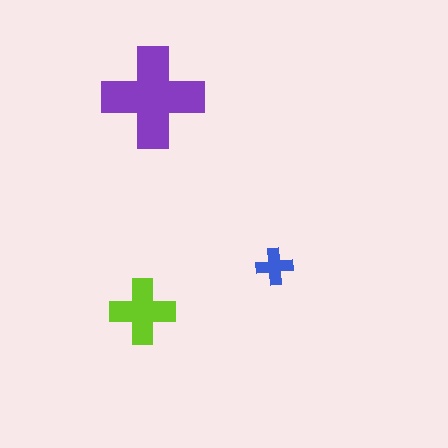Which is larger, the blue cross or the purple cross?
The purple one.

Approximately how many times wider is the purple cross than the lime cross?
About 1.5 times wider.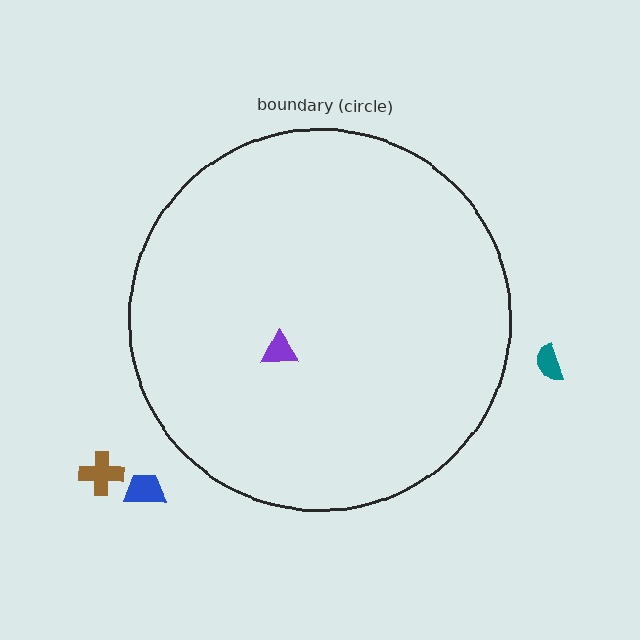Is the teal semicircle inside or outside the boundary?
Outside.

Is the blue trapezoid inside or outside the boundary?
Outside.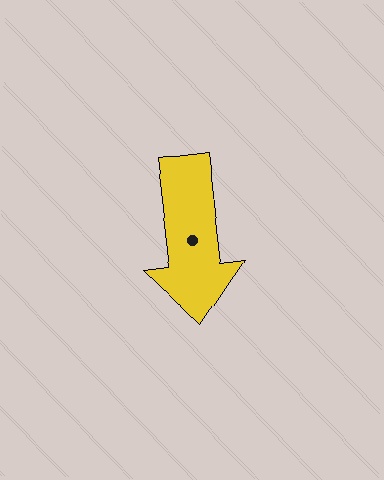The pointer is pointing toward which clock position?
Roughly 6 o'clock.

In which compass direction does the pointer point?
South.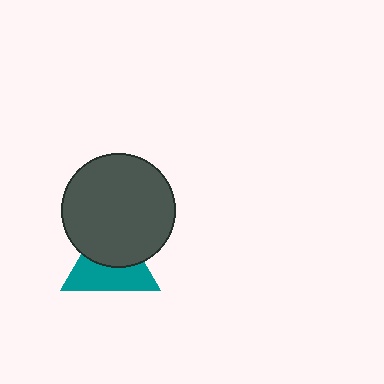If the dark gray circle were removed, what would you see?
You would see the complete teal triangle.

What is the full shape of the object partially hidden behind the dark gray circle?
The partially hidden object is a teal triangle.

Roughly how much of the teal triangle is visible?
About half of it is visible (roughly 53%).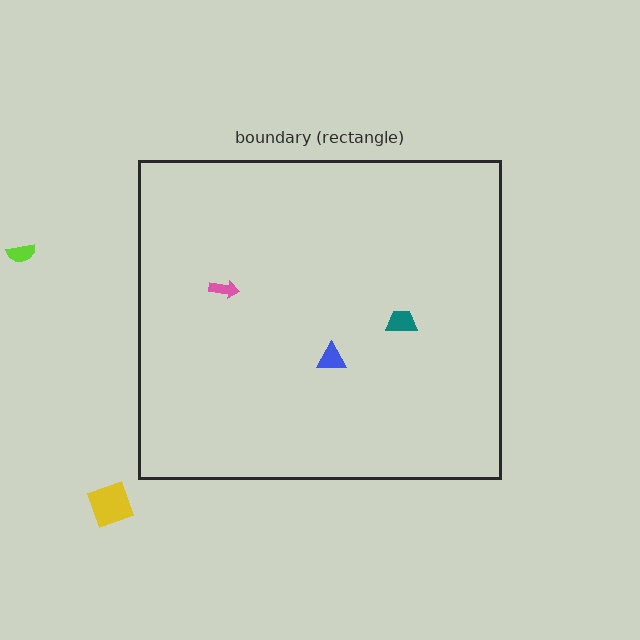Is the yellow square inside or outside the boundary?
Outside.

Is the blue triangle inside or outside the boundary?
Inside.